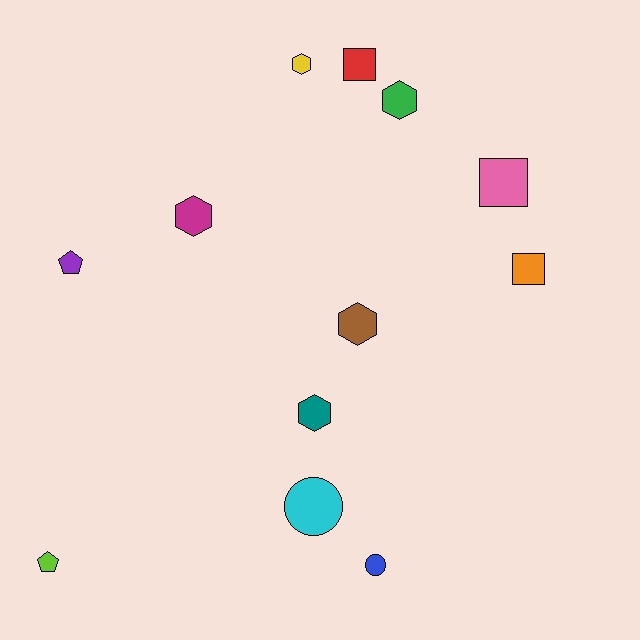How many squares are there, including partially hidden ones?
There are 3 squares.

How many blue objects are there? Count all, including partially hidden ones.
There is 1 blue object.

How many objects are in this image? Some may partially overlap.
There are 12 objects.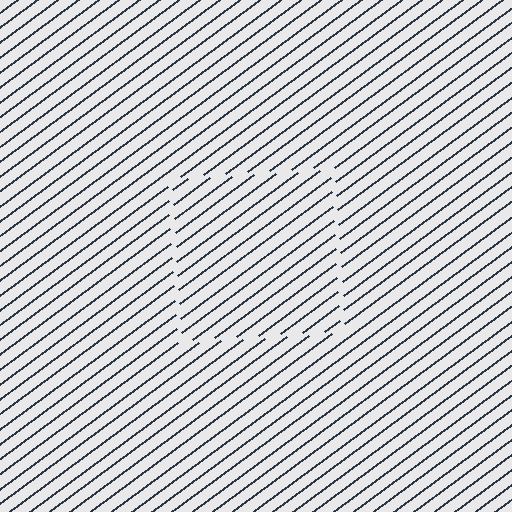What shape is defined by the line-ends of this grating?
An illusory square. The interior of the shape contains the same grating, shifted by half a period — the contour is defined by the phase discontinuity where line-ends from the inner and outer gratings abut.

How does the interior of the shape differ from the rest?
The interior of the shape contains the same grating, shifted by half a period — the contour is defined by the phase discontinuity where line-ends from the inner and outer gratings abut.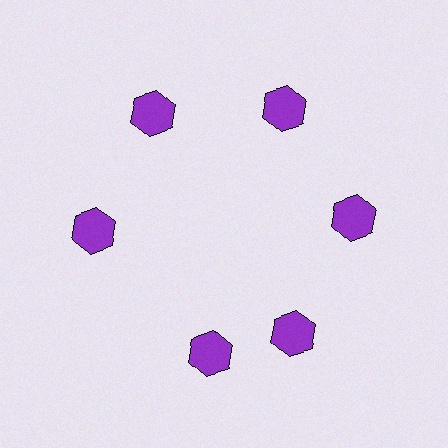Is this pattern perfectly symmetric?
No. The 6 purple hexagons are arranged in a ring, but one element near the 7 o'clock position is rotated out of alignment along the ring, breaking the 6-fold rotational symmetry.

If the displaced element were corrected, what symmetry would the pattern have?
It would have 6-fold rotational symmetry — the pattern would map onto itself every 60 degrees.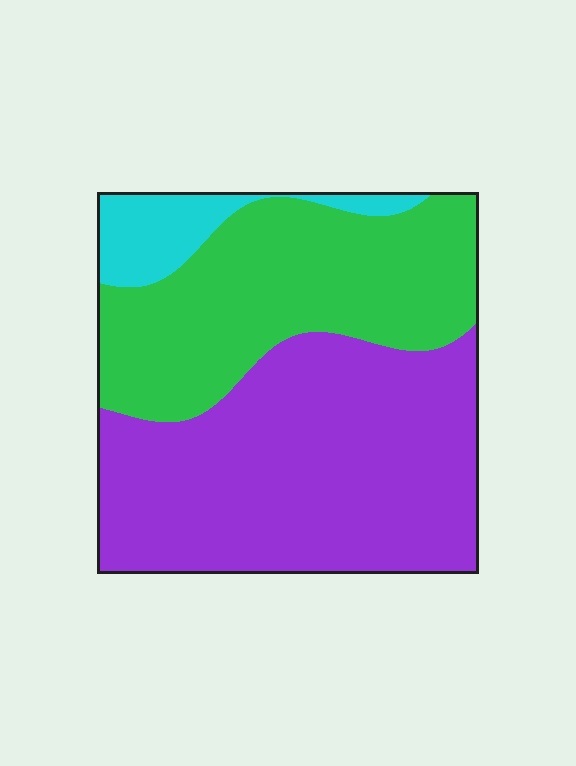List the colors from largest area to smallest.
From largest to smallest: purple, green, cyan.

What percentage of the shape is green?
Green covers 38% of the shape.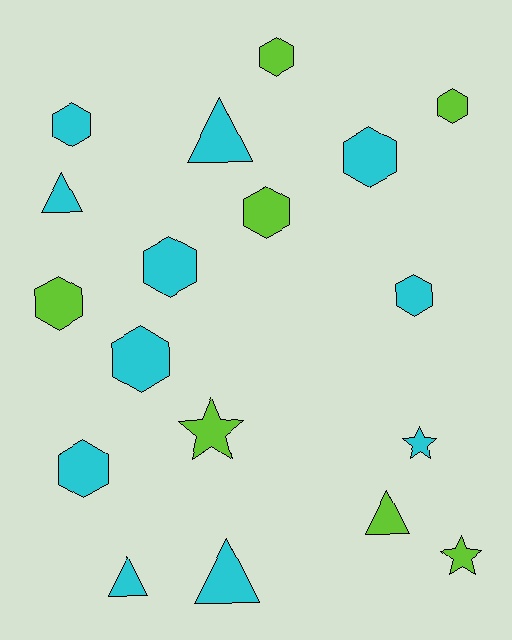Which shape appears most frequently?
Hexagon, with 10 objects.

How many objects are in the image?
There are 18 objects.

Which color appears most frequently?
Cyan, with 11 objects.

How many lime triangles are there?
There is 1 lime triangle.